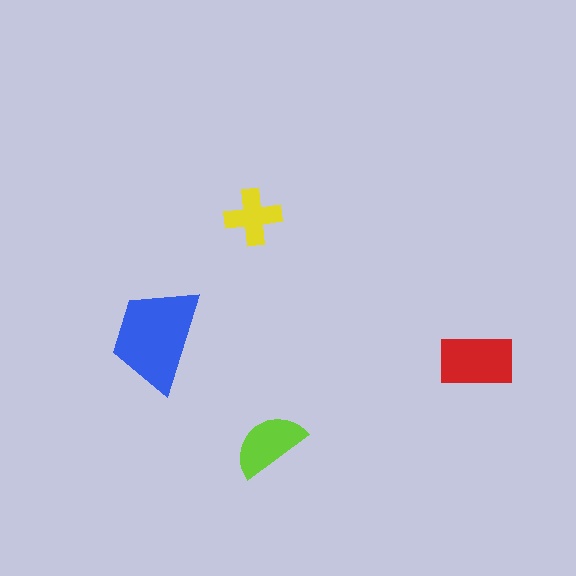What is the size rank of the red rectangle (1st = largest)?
2nd.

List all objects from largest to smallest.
The blue trapezoid, the red rectangle, the lime semicircle, the yellow cross.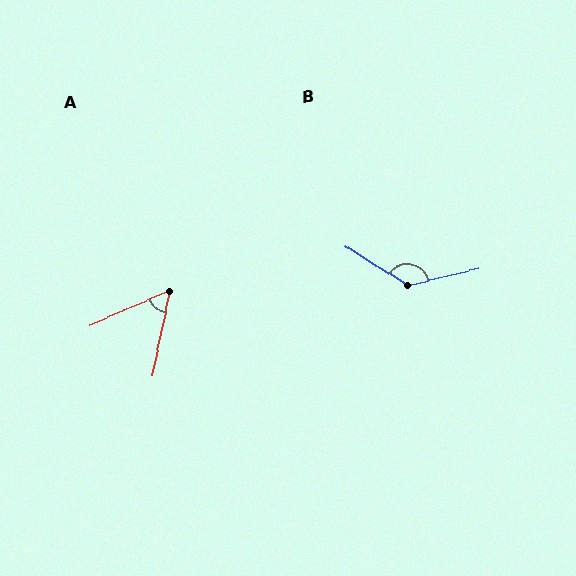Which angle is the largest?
B, at approximately 134 degrees.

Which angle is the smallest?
A, at approximately 55 degrees.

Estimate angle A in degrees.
Approximately 55 degrees.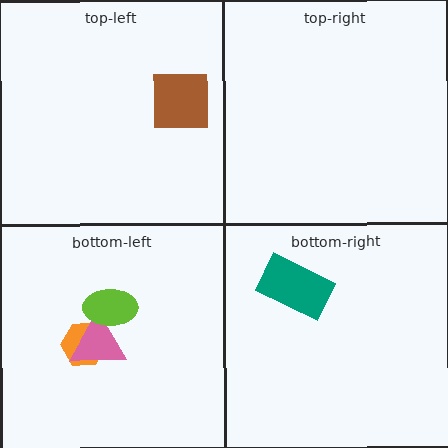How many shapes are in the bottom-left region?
3.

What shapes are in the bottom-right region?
The teal rectangle.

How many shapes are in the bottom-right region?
1.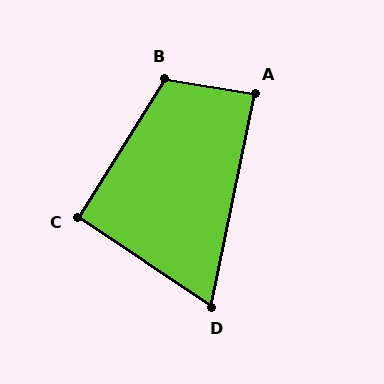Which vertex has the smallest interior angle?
D, at approximately 68 degrees.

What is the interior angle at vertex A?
Approximately 88 degrees (approximately right).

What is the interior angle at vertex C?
Approximately 92 degrees (approximately right).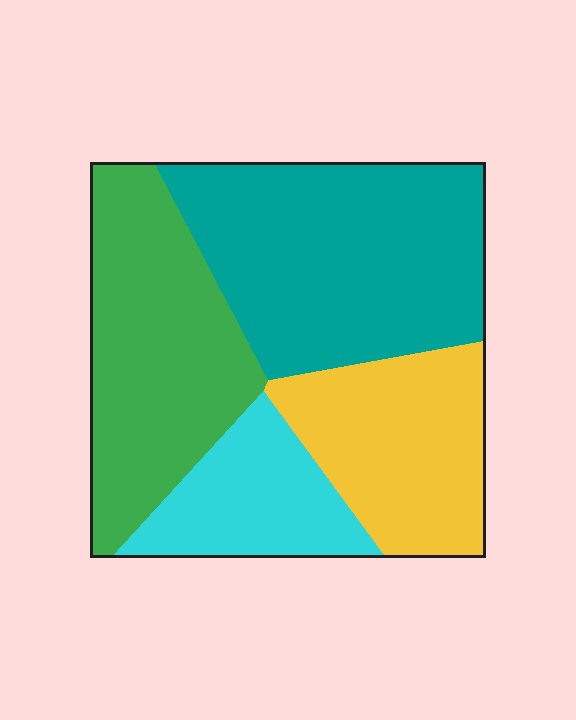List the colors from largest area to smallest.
From largest to smallest: teal, green, yellow, cyan.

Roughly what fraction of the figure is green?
Green takes up about one quarter (1/4) of the figure.